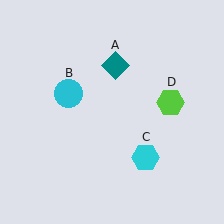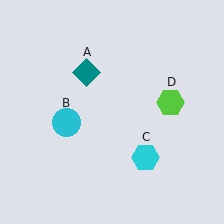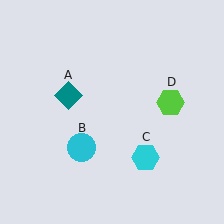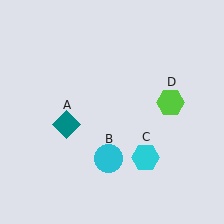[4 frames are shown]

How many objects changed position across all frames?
2 objects changed position: teal diamond (object A), cyan circle (object B).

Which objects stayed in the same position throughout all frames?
Cyan hexagon (object C) and lime hexagon (object D) remained stationary.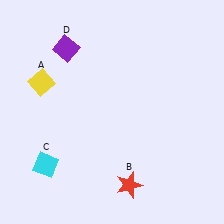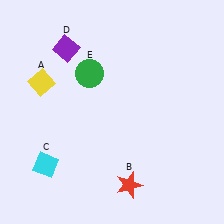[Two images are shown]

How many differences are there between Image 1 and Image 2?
There is 1 difference between the two images.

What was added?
A green circle (E) was added in Image 2.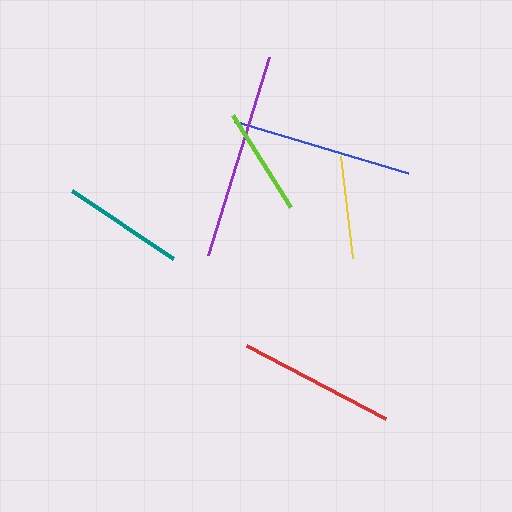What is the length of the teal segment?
The teal segment is approximately 122 pixels long.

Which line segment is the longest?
The purple line is the longest at approximately 207 pixels.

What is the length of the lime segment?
The lime segment is approximately 109 pixels long.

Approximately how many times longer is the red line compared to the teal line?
The red line is approximately 1.3 times the length of the teal line.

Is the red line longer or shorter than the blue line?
The blue line is longer than the red line.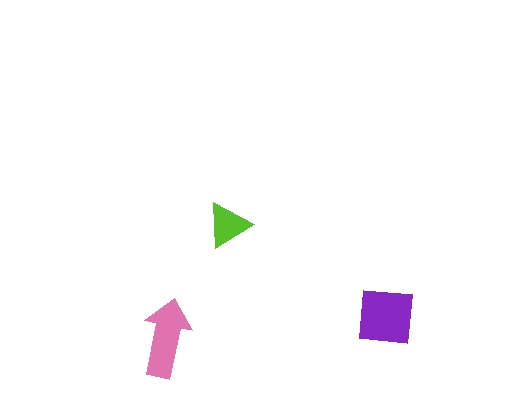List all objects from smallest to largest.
The lime triangle, the pink arrow, the purple square.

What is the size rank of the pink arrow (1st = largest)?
2nd.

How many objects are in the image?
There are 3 objects in the image.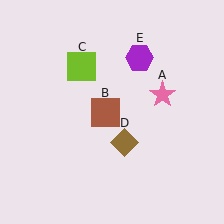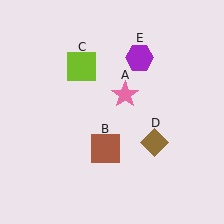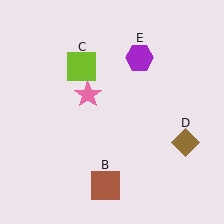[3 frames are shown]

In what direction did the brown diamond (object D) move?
The brown diamond (object D) moved right.